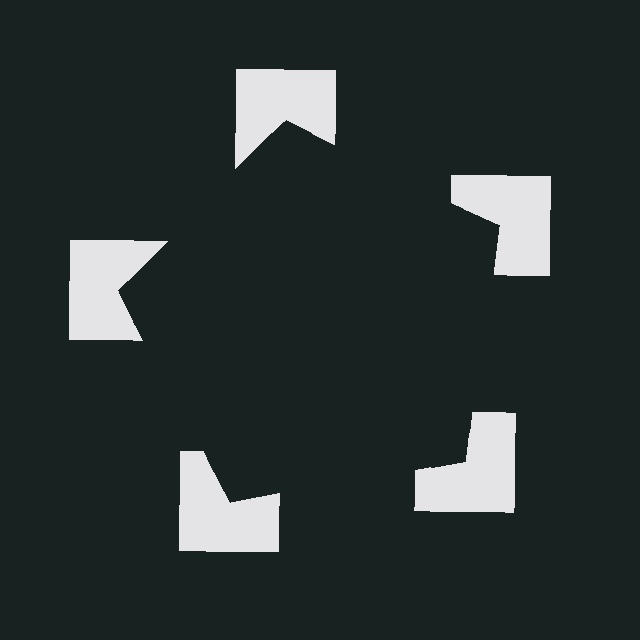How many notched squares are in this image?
There are 5 — one at each vertex of the illusory pentagon.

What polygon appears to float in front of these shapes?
An illusory pentagon — its edges are inferred from the aligned wedge cuts in the notched squares, not physically drawn.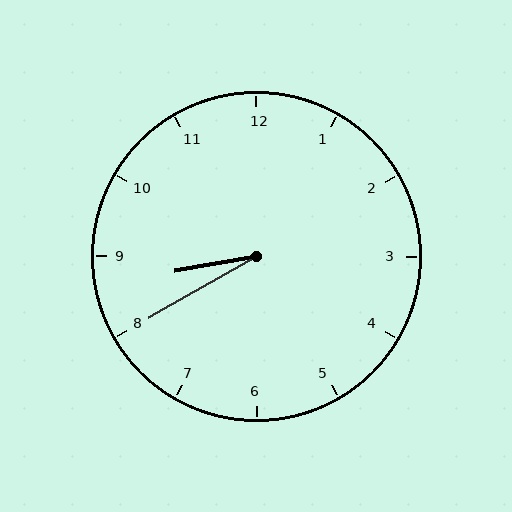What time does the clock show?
8:40.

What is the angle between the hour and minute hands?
Approximately 20 degrees.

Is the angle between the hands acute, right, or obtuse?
It is acute.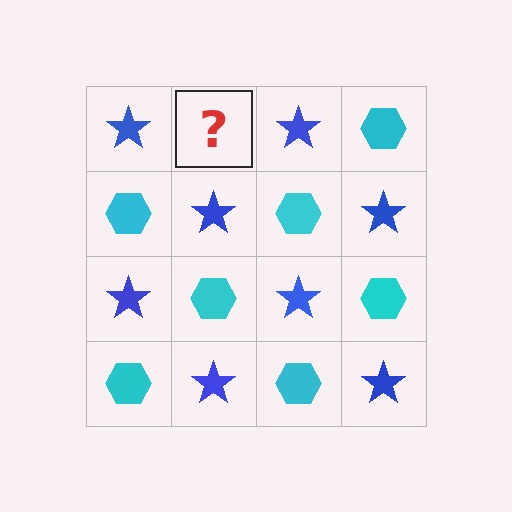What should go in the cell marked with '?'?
The missing cell should contain a cyan hexagon.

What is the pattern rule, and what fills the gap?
The rule is that it alternates blue star and cyan hexagon in a checkerboard pattern. The gap should be filled with a cyan hexagon.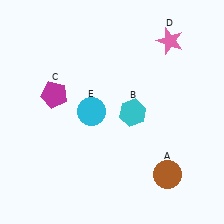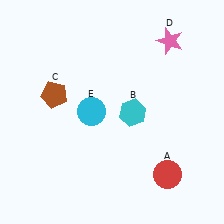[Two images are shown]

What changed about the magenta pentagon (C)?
In Image 1, C is magenta. In Image 2, it changed to brown.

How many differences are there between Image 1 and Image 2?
There are 2 differences between the two images.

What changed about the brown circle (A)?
In Image 1, A is brown. In Image 2, it changed to red.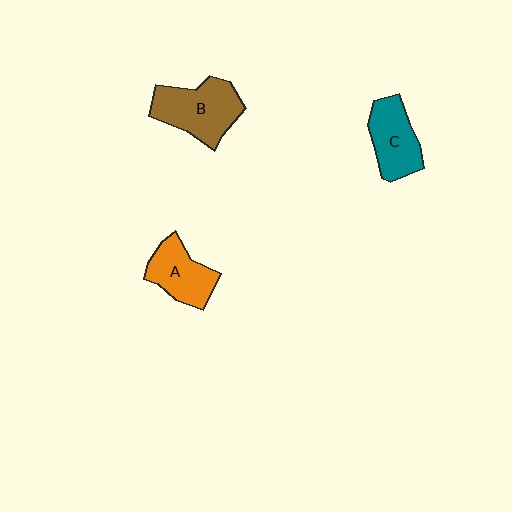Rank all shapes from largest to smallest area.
From largest to smallest: B (brown), C (teal), A (orange).